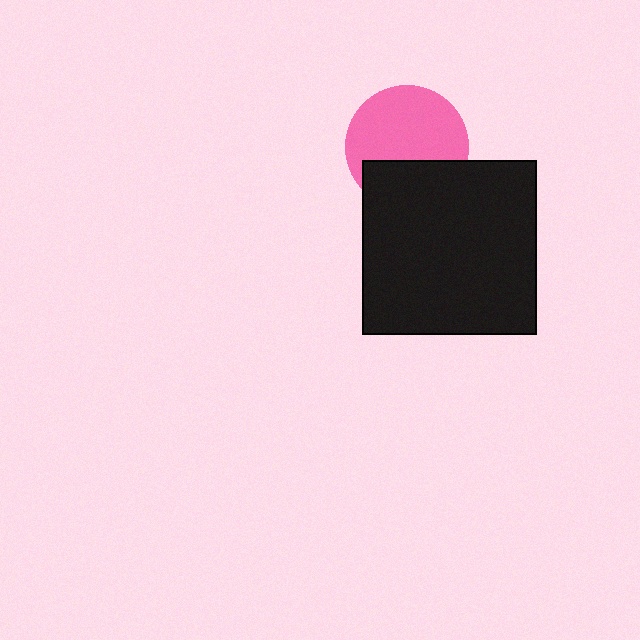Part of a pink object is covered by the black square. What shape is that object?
It is a circle.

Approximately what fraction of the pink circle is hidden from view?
Roughly 35% of the pink circle is hidden behind the black square.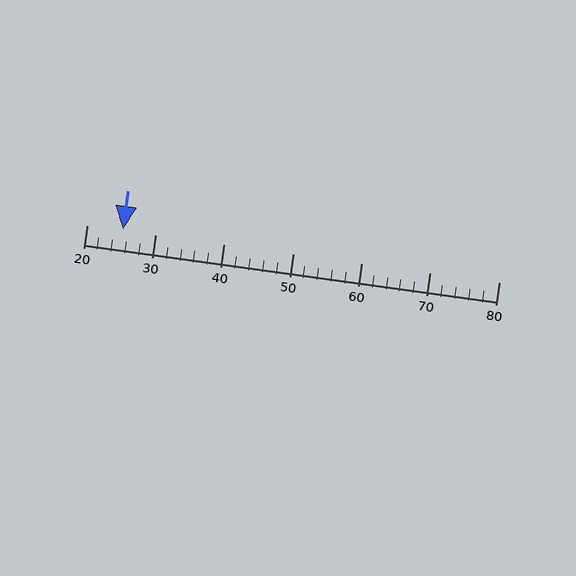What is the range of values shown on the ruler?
The ruler shows values from 20 to 80.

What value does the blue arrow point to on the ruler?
The blue arrow points to approximately 25.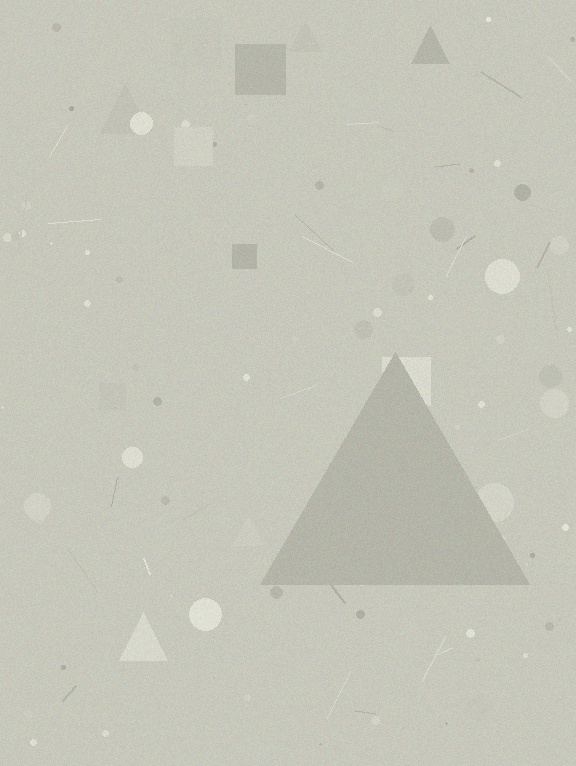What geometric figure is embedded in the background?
A triangle is embedded in the background.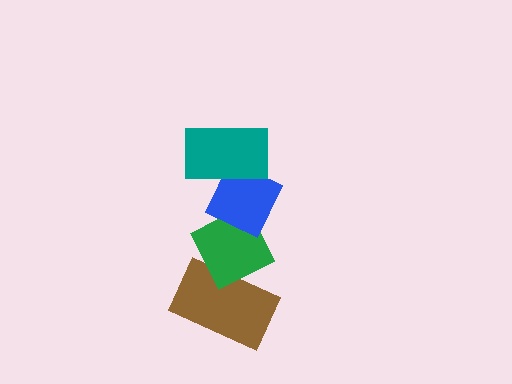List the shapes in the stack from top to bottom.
From top to bottom: the teal rectangle, the blue diamond, the green diamond, the brown rectangle.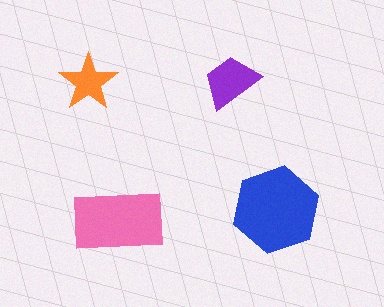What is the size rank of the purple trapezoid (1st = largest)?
3rd.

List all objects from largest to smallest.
The blue hexagon, the pink rectangle, the purple trapezoid, the orange star.